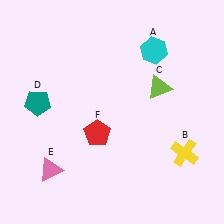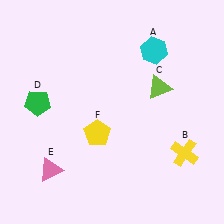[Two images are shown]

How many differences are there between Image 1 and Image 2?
There are 2 differences between the two images.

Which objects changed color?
D changed from teal to green. F changed from red to yellow.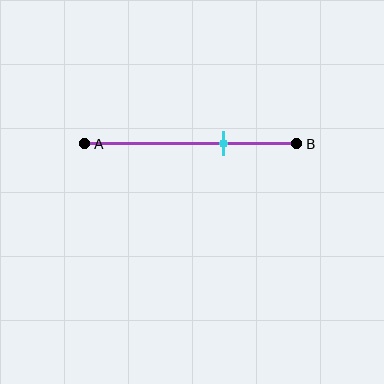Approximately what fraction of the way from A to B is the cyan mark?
The cyan mark is approximately 65% of the way from A to B.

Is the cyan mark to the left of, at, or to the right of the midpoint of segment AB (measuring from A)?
The cyan mark is to the right of the midpoint of segment AB.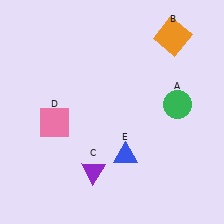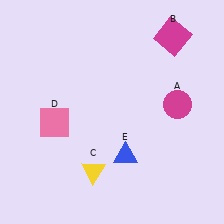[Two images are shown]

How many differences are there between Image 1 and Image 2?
There are 3 differences between the two images.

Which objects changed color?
A changed from green to magenta. B changed from orange to magenta. C changed from purple to yellow.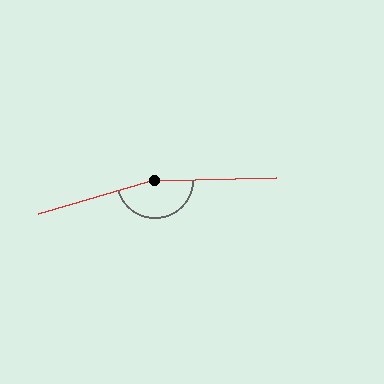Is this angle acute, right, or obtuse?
It is obtuse.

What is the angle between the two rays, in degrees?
Approximately 165 degrees.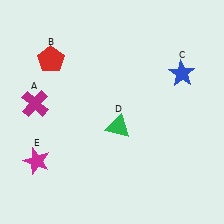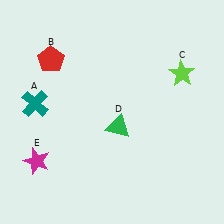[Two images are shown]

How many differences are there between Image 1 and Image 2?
There are 2 differences between the two images.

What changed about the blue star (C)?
In Image 1, C is blue. In Image 2, it changed to lime.